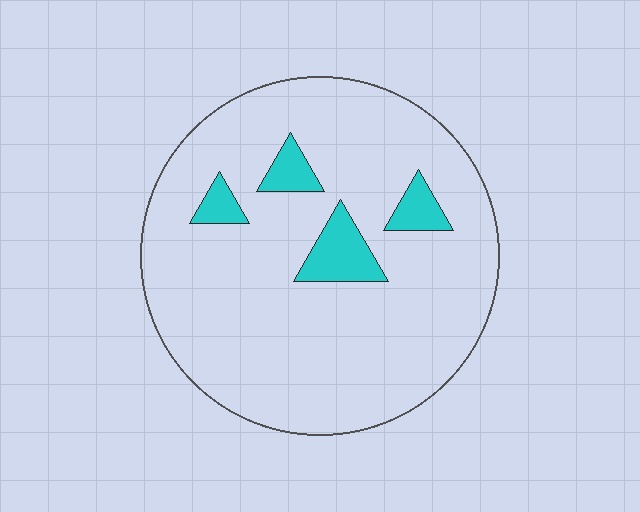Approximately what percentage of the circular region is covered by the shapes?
Approximately 10%.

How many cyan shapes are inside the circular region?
4.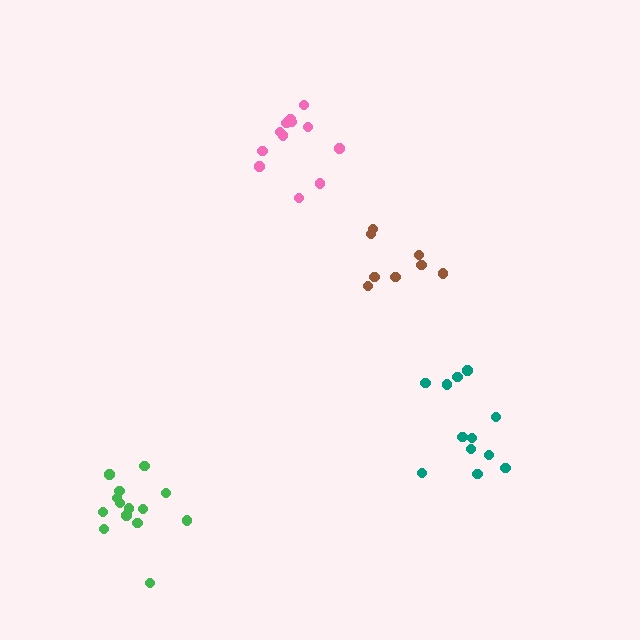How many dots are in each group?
Group 1: 12 dots, Group 2: 14 dots, Group 3: 8 dots, Group 4: 13 dots (47 total).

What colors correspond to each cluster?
The clusters are colored: teal, green, brown, pink.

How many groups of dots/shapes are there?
There are 4 groups.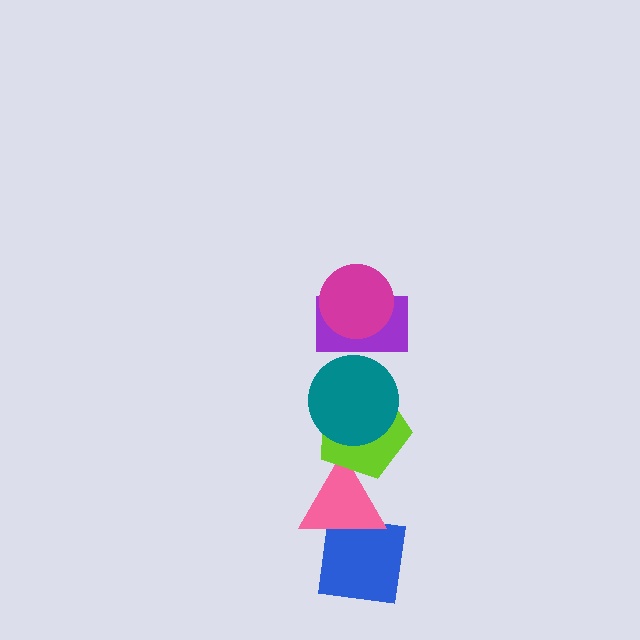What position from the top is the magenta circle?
The magenta circle is 1st from the top.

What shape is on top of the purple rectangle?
The magenta circle is on top of the purple rectangle.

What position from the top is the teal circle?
The teal circle is 3rd from the top.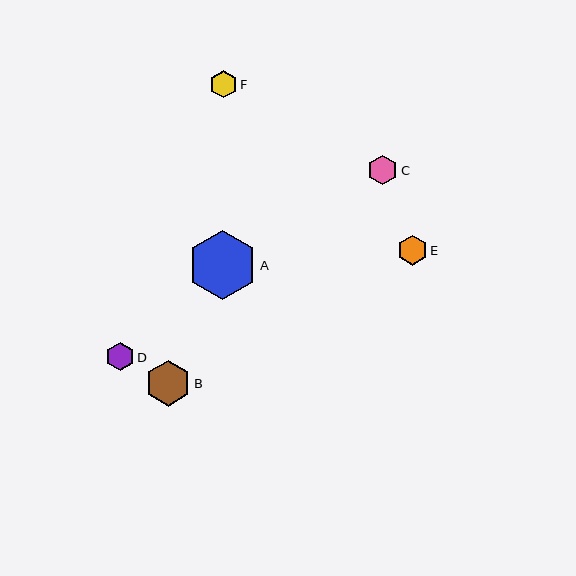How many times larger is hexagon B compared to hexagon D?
Hexagon B is approximately 1.6 times the size of hexagon D.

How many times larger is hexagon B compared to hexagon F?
Hexagon B is approximately 1.6 times the size of hexagon F.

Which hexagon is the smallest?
Hexagon F is the smallest with a size of approximately 28 pixels.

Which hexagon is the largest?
Hexagon A is the largest with a size of approximately 70 pixels.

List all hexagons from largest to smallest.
From largest to smallest: A, B, E, C, D, F.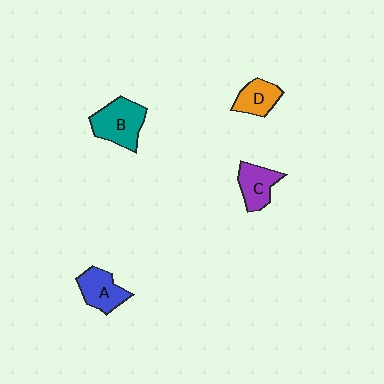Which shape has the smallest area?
Shape D (orange).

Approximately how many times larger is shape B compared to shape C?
Approximately 1.4 times.